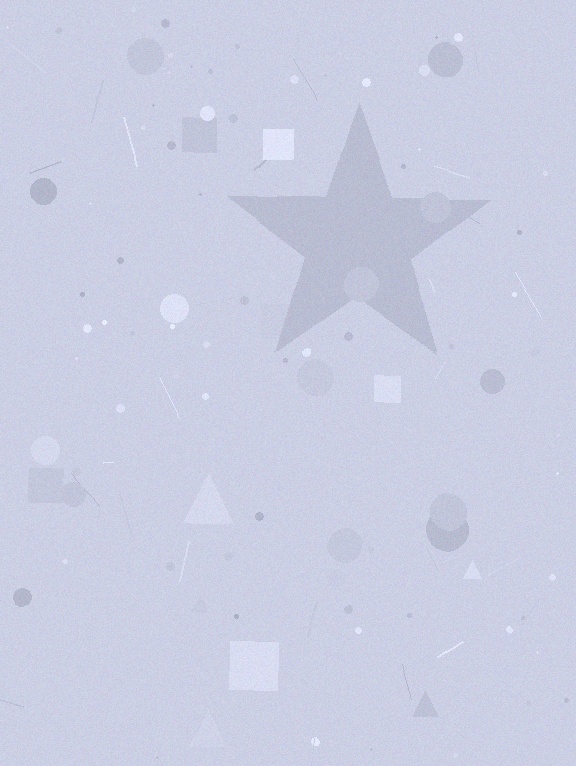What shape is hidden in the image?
A star is hidden in the image.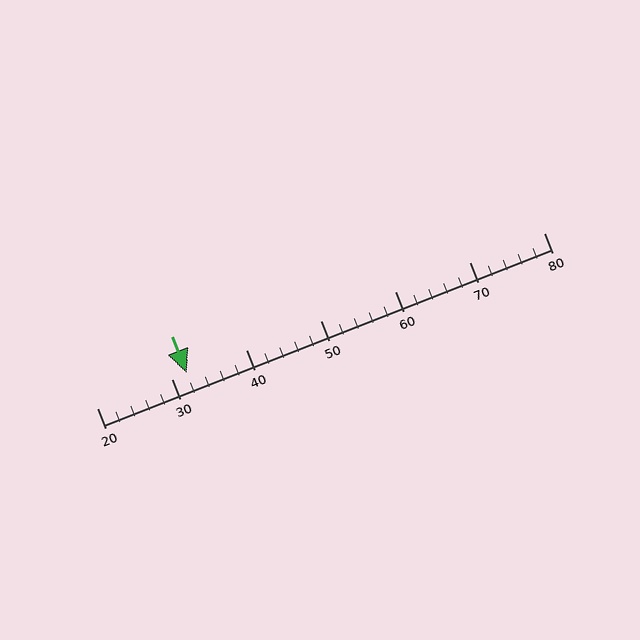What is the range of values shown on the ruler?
The ruler shows values from 20 to 80.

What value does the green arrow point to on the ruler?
The green arrow points to approximately 32.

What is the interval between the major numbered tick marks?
The major tick marks are spaced 10 units apart.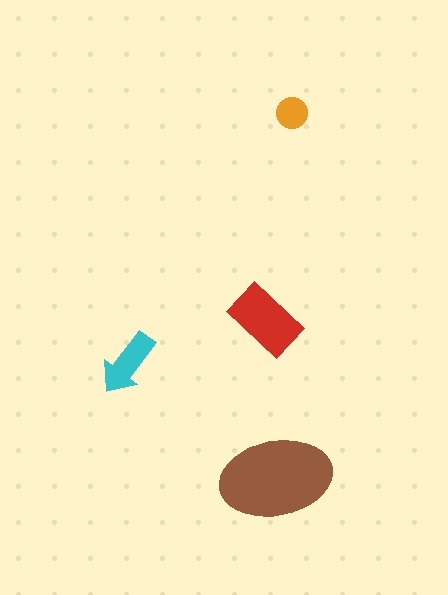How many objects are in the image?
There are 4 objects in the image.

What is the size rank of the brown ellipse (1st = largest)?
1st.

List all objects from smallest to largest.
The orange circle, the cyan arrow, the red rectangle, the brown ellipse.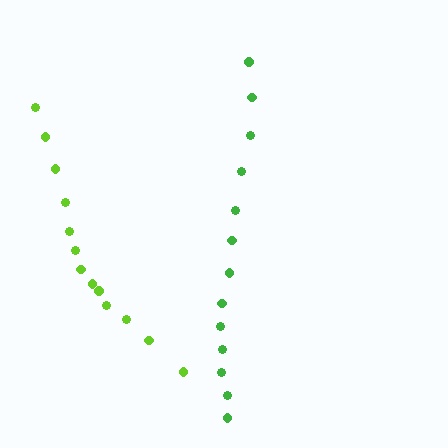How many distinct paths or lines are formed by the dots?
There are 2 distinct paths.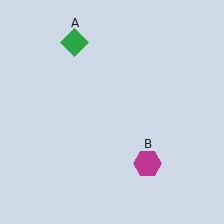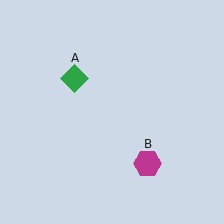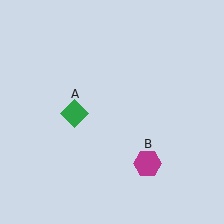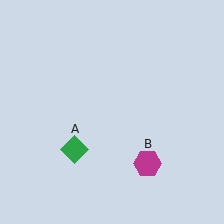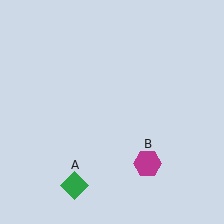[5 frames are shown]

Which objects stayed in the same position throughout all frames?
Magenta hexagon (object B) remained stationary.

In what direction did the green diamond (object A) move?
The green diamond (object A) moved down.